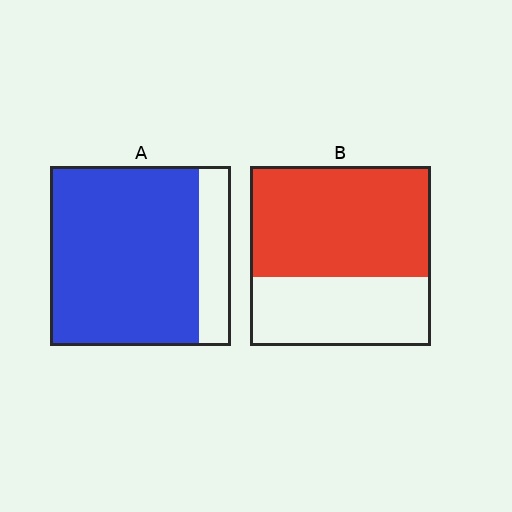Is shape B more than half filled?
Yes.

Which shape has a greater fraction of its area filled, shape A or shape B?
Shape A.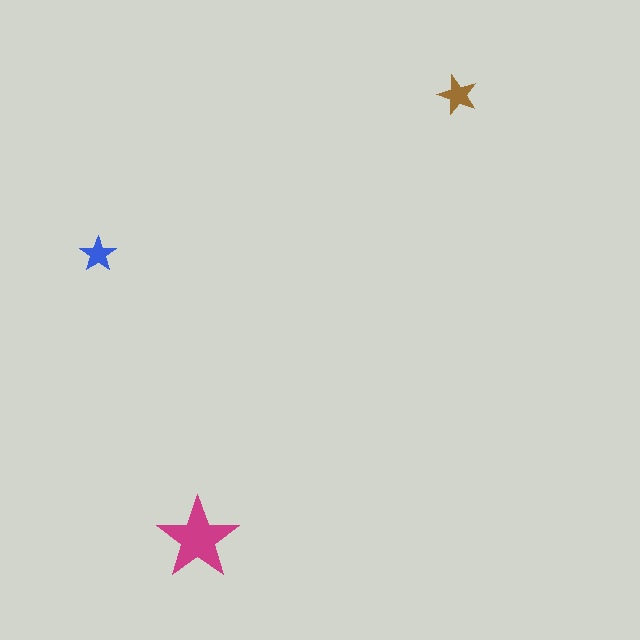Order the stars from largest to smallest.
the magenta one, the brown one, the blue one.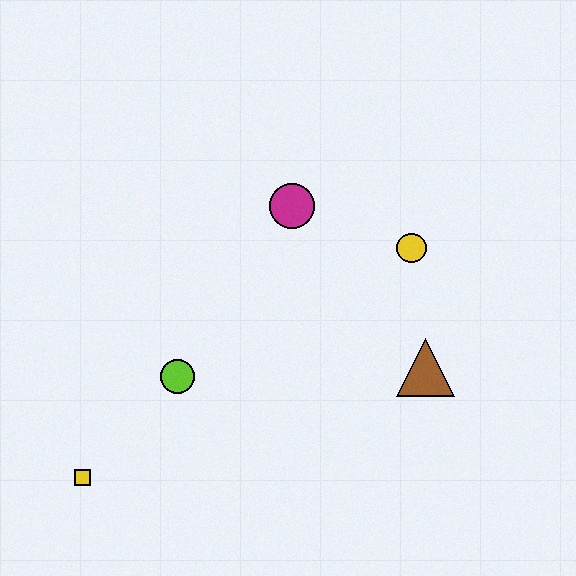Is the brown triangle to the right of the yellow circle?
Yes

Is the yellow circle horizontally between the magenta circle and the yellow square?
No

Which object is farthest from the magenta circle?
The yellow square is farthest from the magenta circle.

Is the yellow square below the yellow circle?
Yes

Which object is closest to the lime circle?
The yellow square is closest to the lime circle.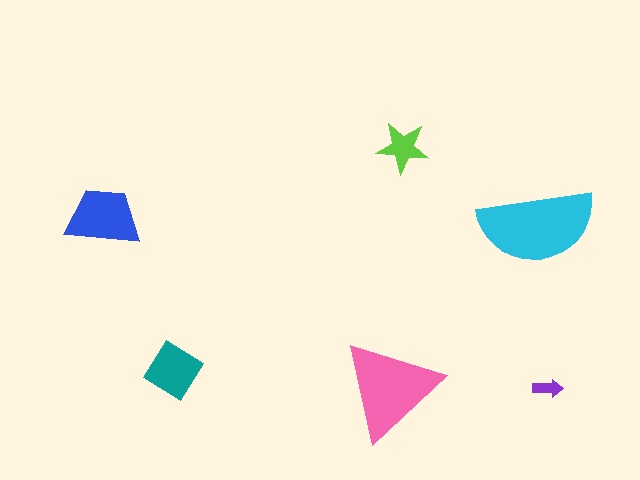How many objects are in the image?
There are 6 objects in the image.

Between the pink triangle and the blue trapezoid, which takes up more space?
The pink triangle.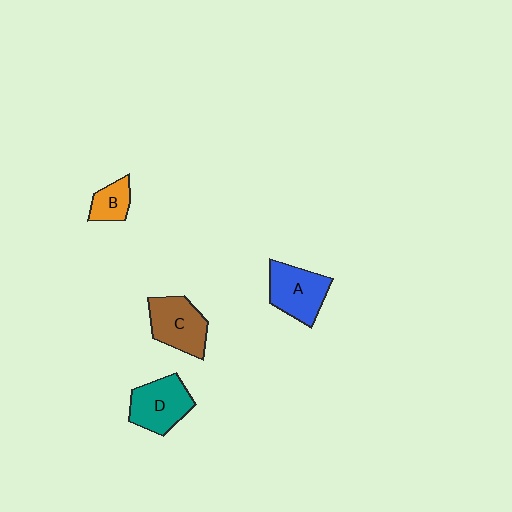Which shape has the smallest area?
Shape B (orange).